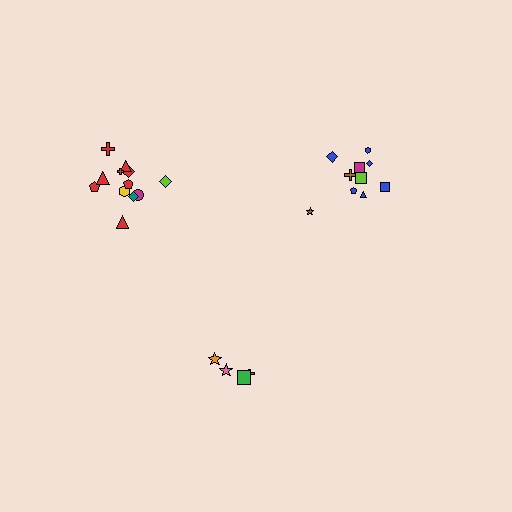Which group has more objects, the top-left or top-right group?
The top-left group.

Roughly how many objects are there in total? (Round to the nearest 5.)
Roughly 25 objects in total.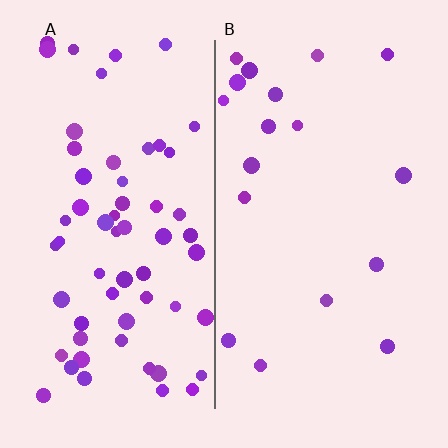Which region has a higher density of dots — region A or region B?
A (the left).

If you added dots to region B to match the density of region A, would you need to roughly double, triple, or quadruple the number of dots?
Approximately triple.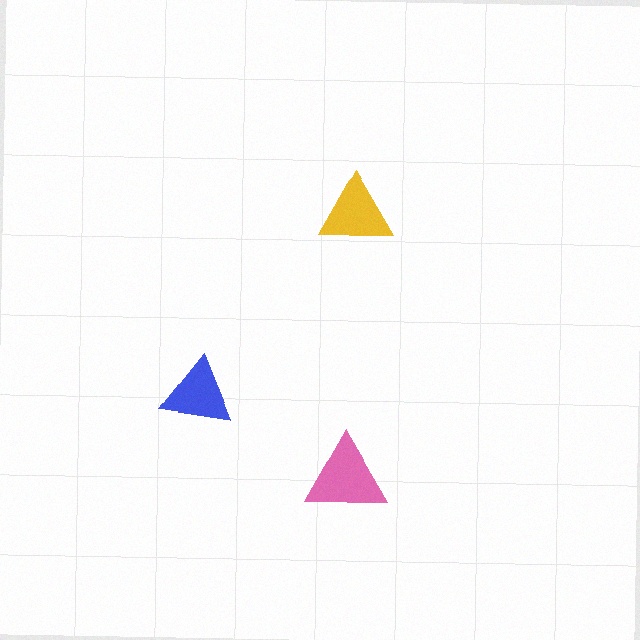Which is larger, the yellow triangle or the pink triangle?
The pink one.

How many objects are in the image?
There are 3 objects in the image.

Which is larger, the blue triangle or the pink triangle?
The pink one.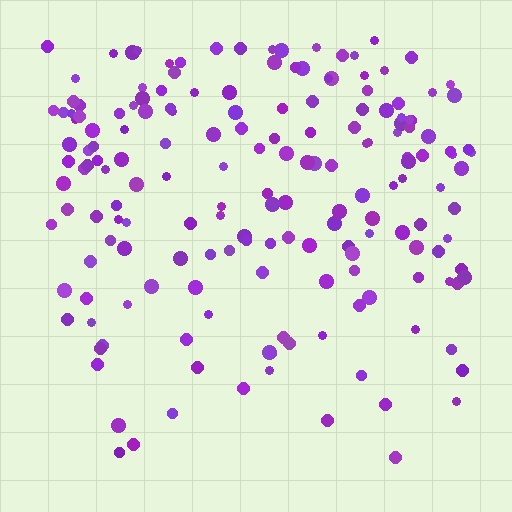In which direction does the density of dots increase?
From bottom to top, with the top side densest.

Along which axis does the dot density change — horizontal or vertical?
Vertical.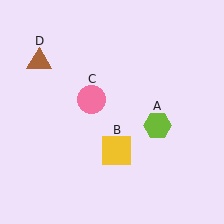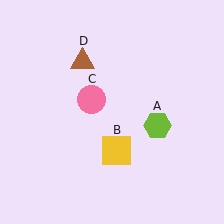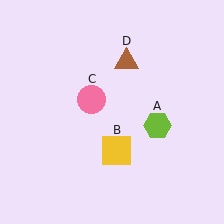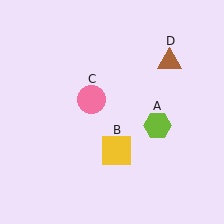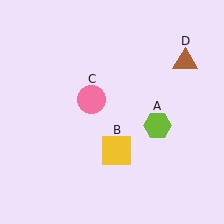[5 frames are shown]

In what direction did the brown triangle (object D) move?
The brown triangle (object D) moved right.